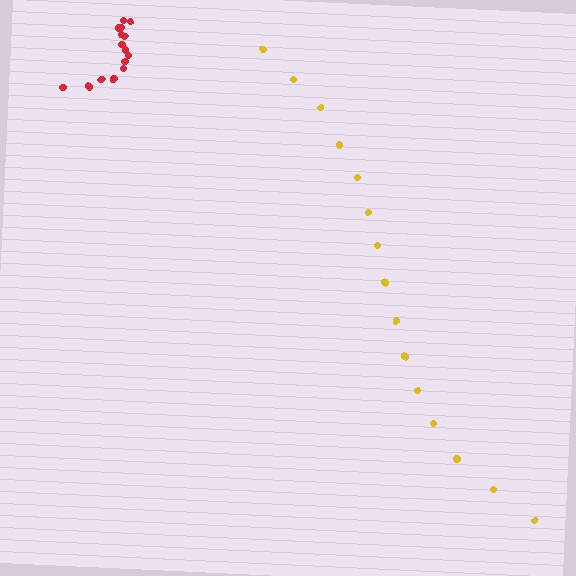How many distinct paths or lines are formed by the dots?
There are 2 distinct paths.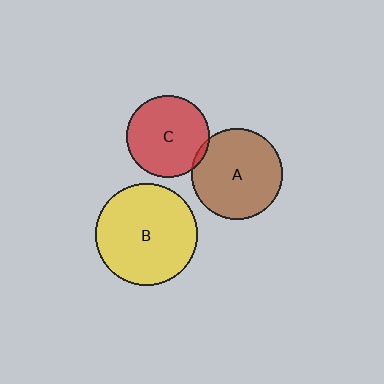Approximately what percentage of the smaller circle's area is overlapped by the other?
Approximately 5%.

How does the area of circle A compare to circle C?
Approximately 1.2 times.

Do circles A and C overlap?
Yes.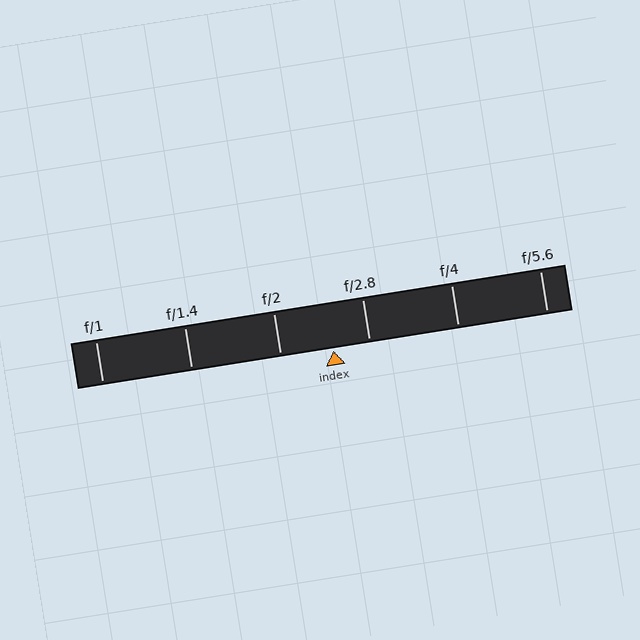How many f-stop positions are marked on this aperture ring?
There are 6 f-stop positions marked.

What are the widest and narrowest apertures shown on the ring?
The widest aperture shown is f/1 and the narrowest is f/5.6.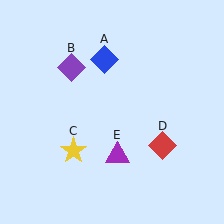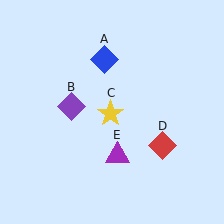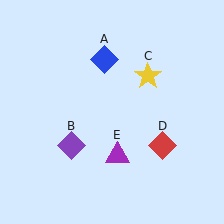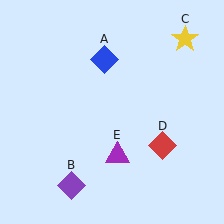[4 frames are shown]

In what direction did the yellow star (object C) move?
The yellow star (object C) moved up and to the right.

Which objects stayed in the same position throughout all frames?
Blue diamond (object A) and red diamond (object D) and purple triangle (object E) remained stationary.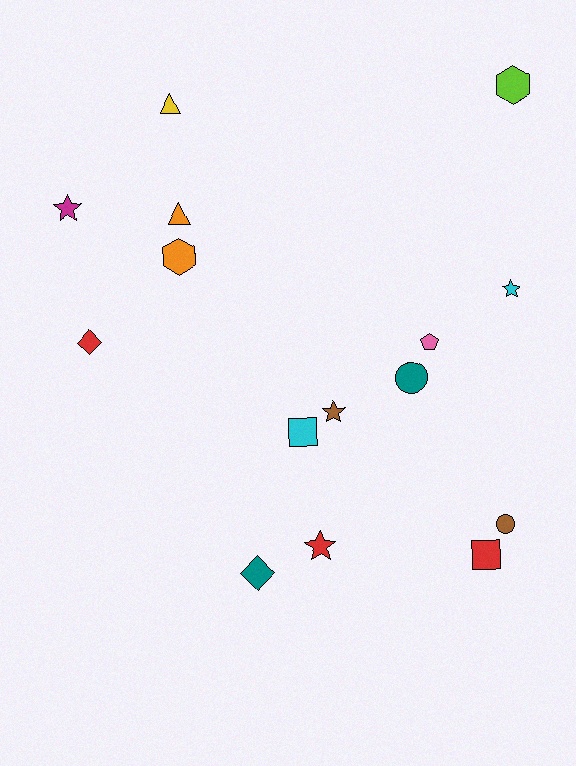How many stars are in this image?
There are 4 stars.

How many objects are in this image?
There are 15 objects.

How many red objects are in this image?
There are 3 red objects.